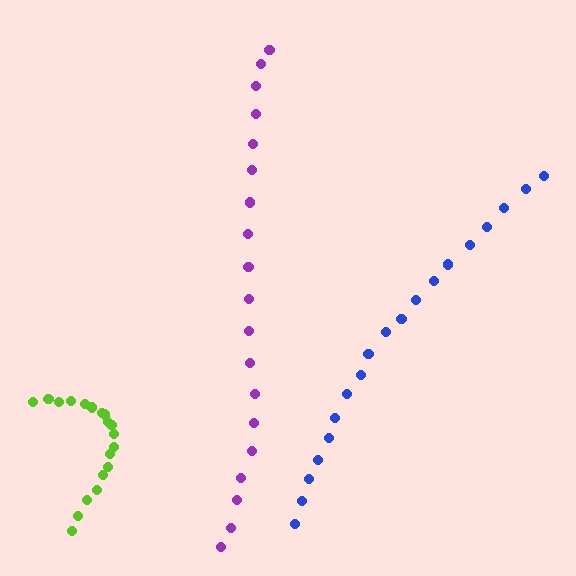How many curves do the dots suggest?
There are 3 distinct paths.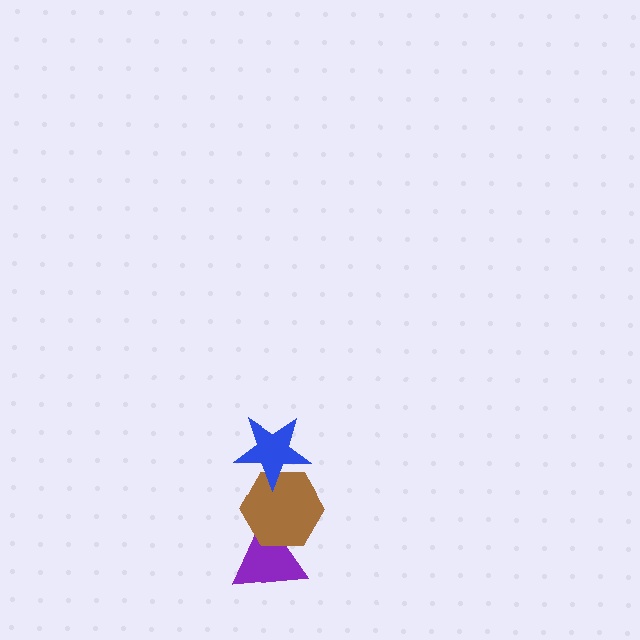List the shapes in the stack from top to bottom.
From top to bottom: the blue star, the brown hexagon, the purple triangle.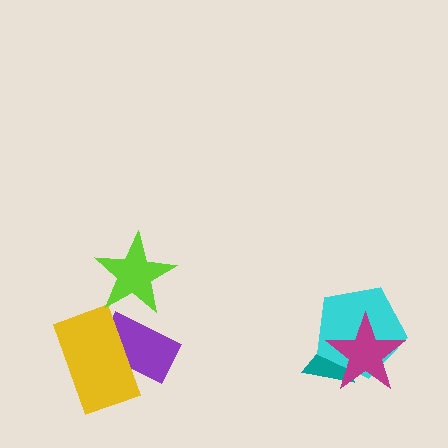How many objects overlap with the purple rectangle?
1 object overlaps with the purple rectangle.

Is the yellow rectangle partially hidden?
No, no other shape covers it.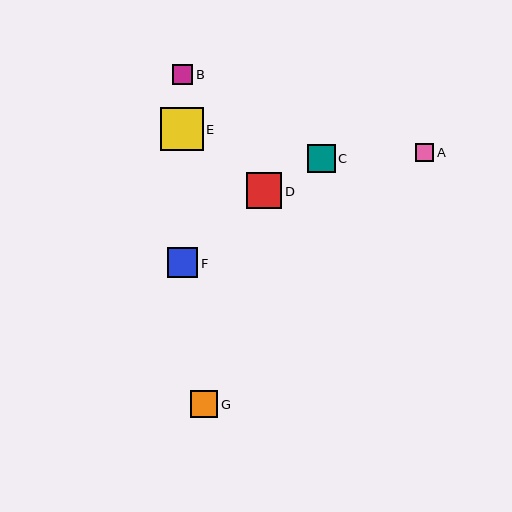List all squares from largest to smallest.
From largest to smallest: E, D, F, C, G, B, A.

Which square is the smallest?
Square A is the smallest with a size of approximately 18 pixels.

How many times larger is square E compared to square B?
Square E is approximately 2.1 times the size of square B.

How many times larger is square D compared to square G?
Square D is approximately 1.3 times the size of square G.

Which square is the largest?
Square E is the largest with a size of approximately 43 pixels.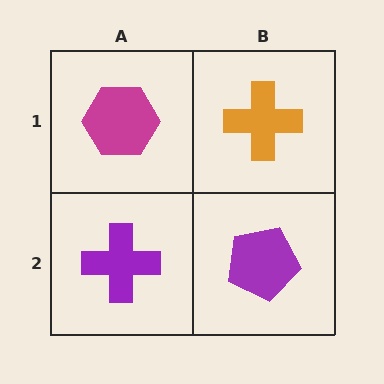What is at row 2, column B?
A purple pentagon.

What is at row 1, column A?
A magenta hexagon.